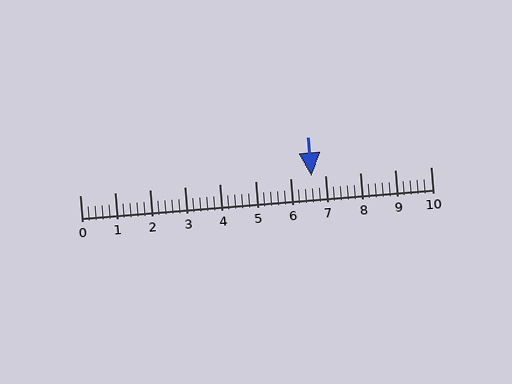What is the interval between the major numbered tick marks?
The major tick marks are spaced 1 units apart.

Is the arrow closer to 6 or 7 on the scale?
The arrow is closer to 7.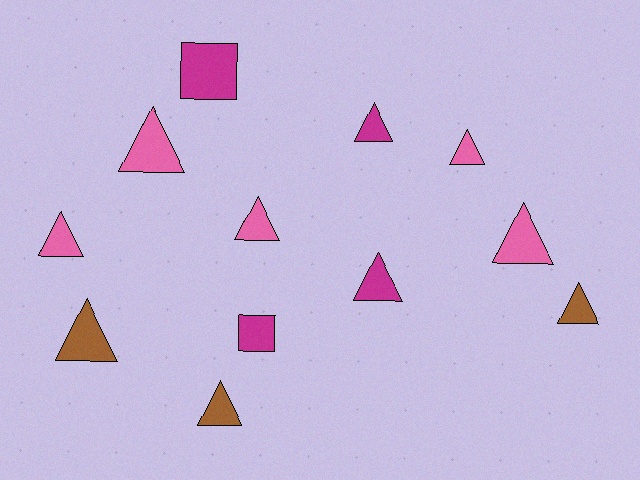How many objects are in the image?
There are 12 objects.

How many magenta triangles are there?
There are 2 magenta triangles.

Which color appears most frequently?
Pink, with 5 objects.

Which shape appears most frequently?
Triangle, with 10 objects.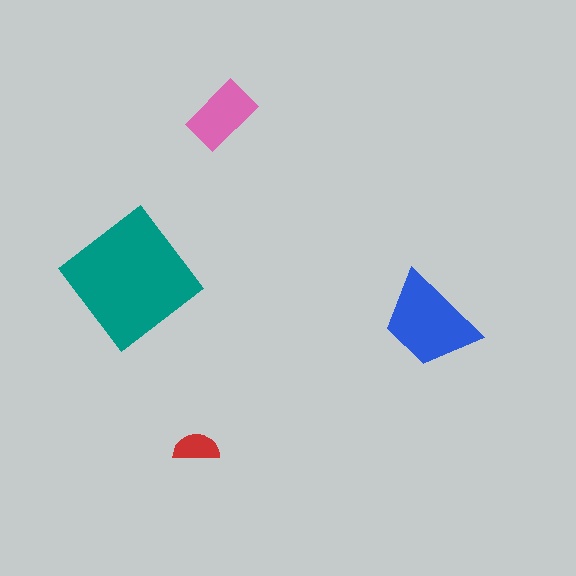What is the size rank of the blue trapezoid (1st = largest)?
2nd.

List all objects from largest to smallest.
The teal diamond, the blue trapezoid, the pink rectangle, the red semicircle.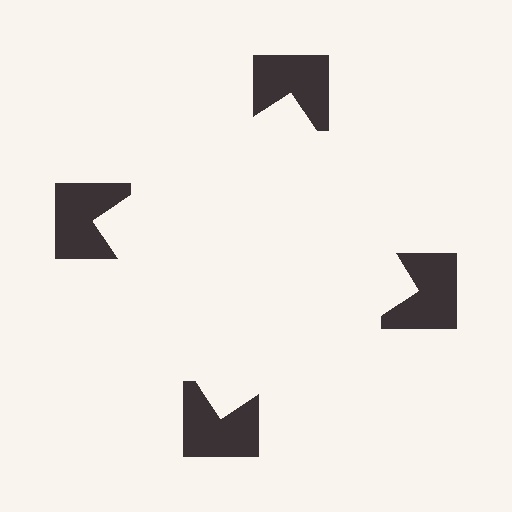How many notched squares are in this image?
There are 4 — one at each vertex of the illusory square.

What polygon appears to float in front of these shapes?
An illusory square — its edges are inferred from the aligned wedge cuts in the notched squares, not physically drawn.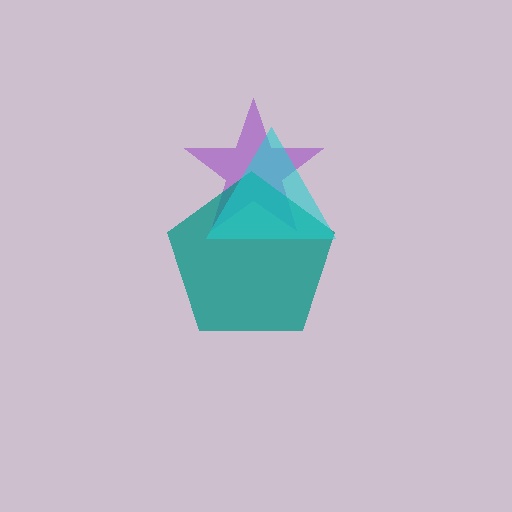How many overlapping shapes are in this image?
There are 3 overlapping shapes in the image.